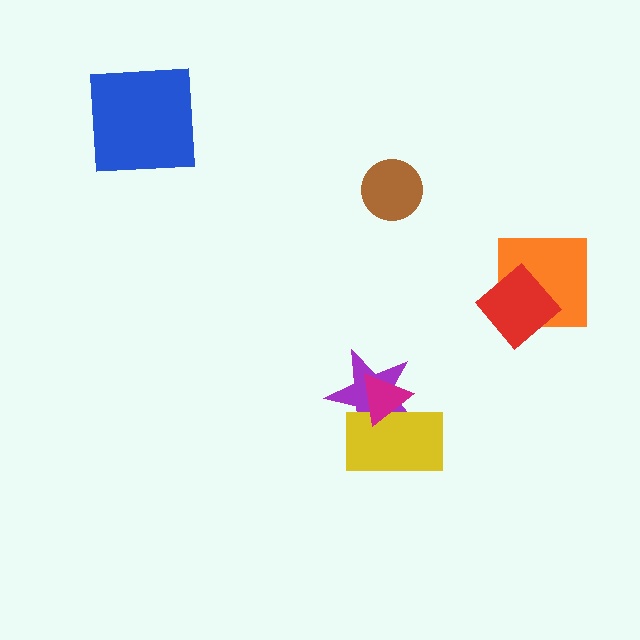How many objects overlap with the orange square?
1 object overlaps with the orange square.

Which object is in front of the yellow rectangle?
The magenta triangle is in front of the yellow rectangle.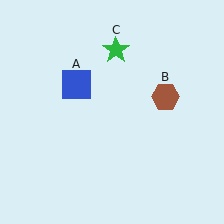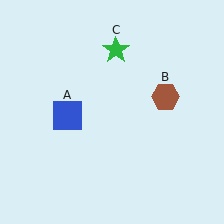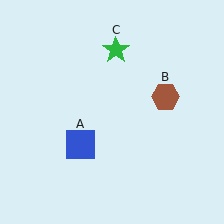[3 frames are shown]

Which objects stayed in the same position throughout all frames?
Brown hexagon (object B) and green star (object C) remained stationary.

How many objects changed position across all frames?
1 object changed position: blue square (object A).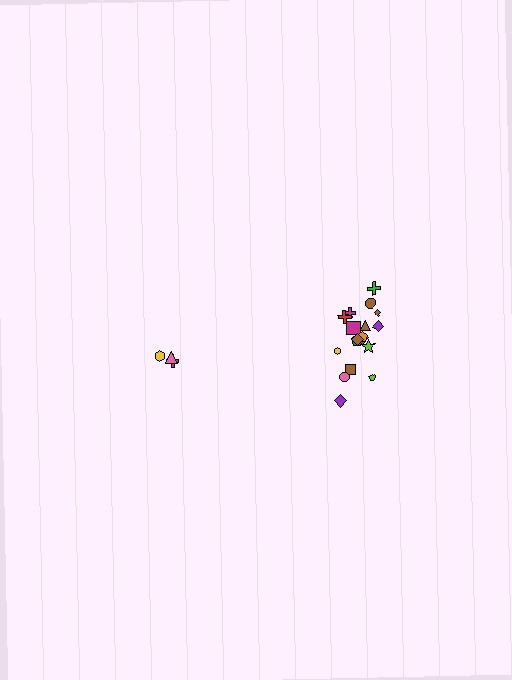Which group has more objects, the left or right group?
The right group.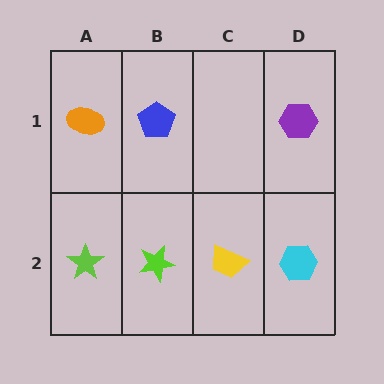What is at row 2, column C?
A yellow trapezoid.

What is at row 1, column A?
An orange ellipse.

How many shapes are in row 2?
4 shapes.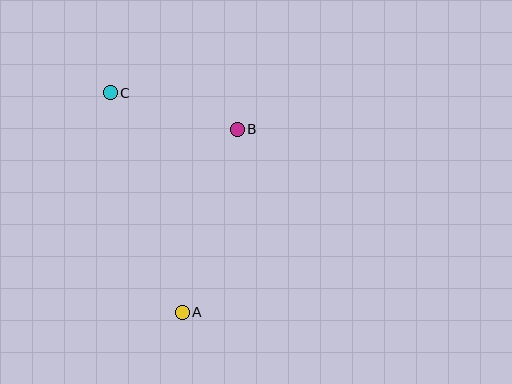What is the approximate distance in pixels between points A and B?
The distance between A and B is approximately 191 pixels.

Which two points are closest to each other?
Points B and C are closest to each other.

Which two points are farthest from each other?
Points A and C are farthest from each other.